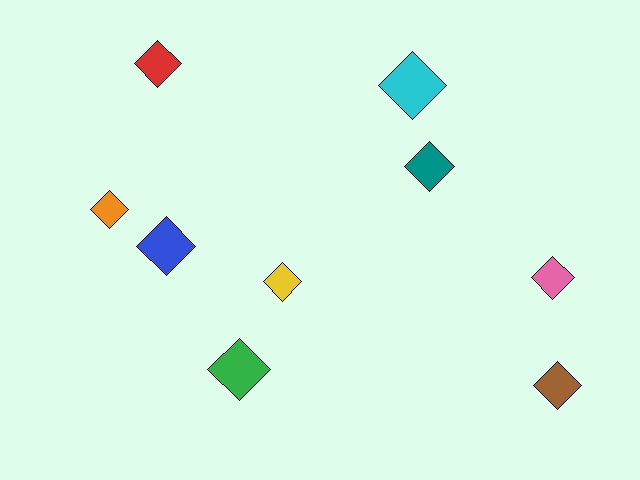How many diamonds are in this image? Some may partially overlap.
There are 9 diamonds.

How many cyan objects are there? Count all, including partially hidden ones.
There is 1 cyan object.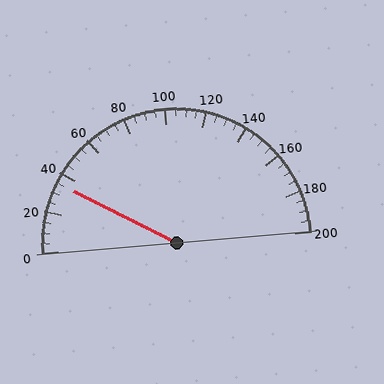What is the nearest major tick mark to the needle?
The nearest major tick mark is 40.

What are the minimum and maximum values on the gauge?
The gauge ranges from 0 to 200.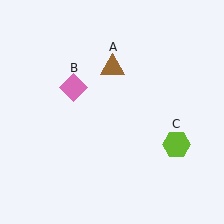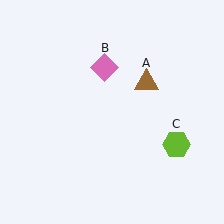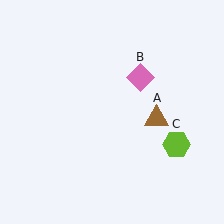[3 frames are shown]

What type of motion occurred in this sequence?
The brown triangle (object A), pink diamond (object B) rotated clockwise around the center of the scene.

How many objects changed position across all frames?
2 objects changed position: brown triangle (object A), pink diamond (object B).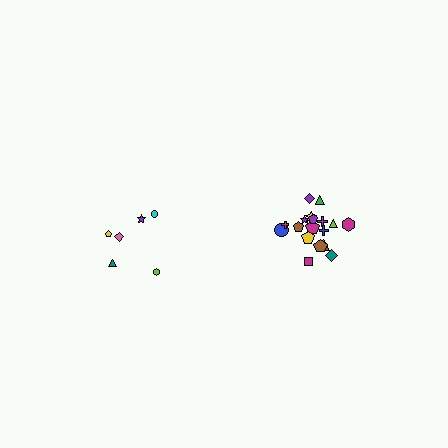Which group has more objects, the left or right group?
The right group.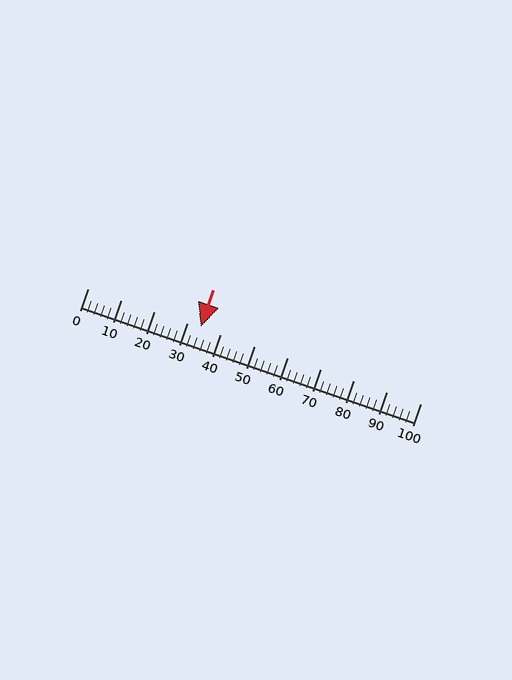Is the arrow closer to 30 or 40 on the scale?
The arrow is closer to 30.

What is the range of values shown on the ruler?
The ruler shows values from 0 to 100.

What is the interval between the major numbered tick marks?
The major tick marks are spaced 10 units apart.